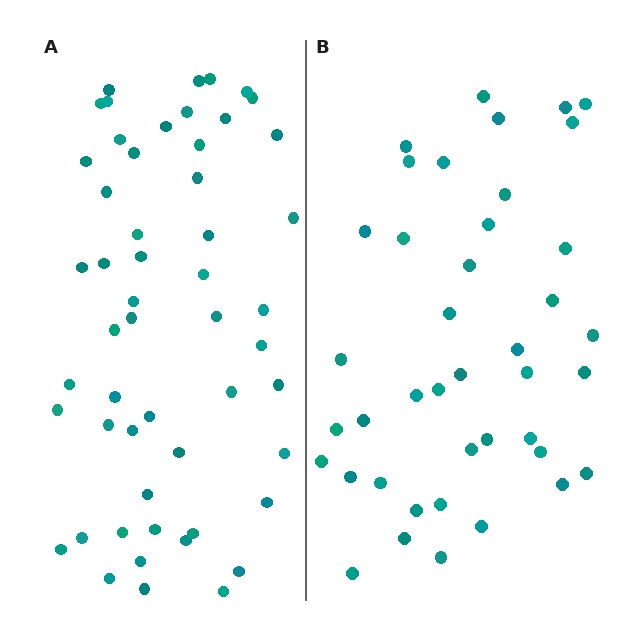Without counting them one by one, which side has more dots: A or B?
Region A (the left region) has more dots.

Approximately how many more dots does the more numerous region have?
Region A has roughly 12 or so more dots than region B.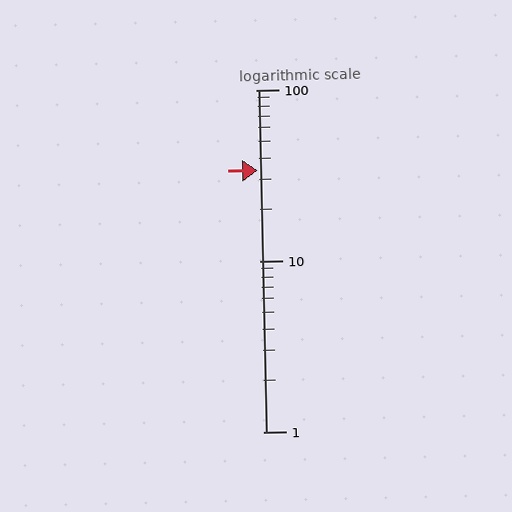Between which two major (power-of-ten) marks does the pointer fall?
The pointer is between 10 and 100.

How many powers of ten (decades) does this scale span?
The scale spans 2 decades, from 1 to 100.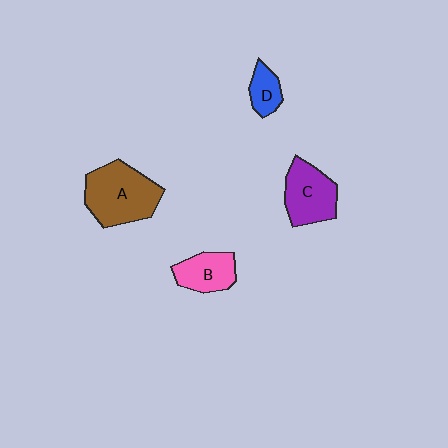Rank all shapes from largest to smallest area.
From largest to smallest: A (brown), C (purple), B (pink), D (blue).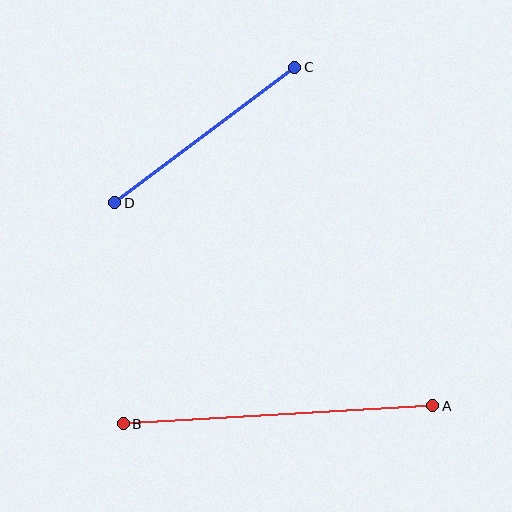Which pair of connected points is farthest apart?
Points A and B are farthest apart.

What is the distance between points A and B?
The distance is approximately 310 pixels.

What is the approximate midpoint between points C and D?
The midpoint is at approximately (205, 135) pixels.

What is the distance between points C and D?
The distance is approximately 225 pixels.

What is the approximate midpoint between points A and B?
The midpoint is at approximately (278, 415) pixels.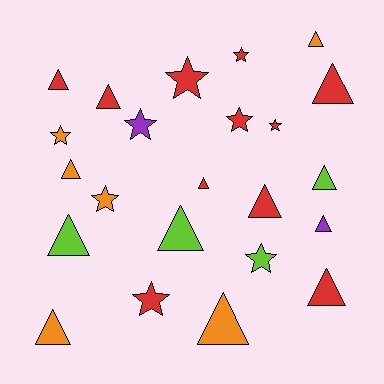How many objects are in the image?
There are 23 objects.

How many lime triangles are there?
There are 3 lime triangles.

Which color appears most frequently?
Red, with 11 objects.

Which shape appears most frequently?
Triangle, with 14 objects.